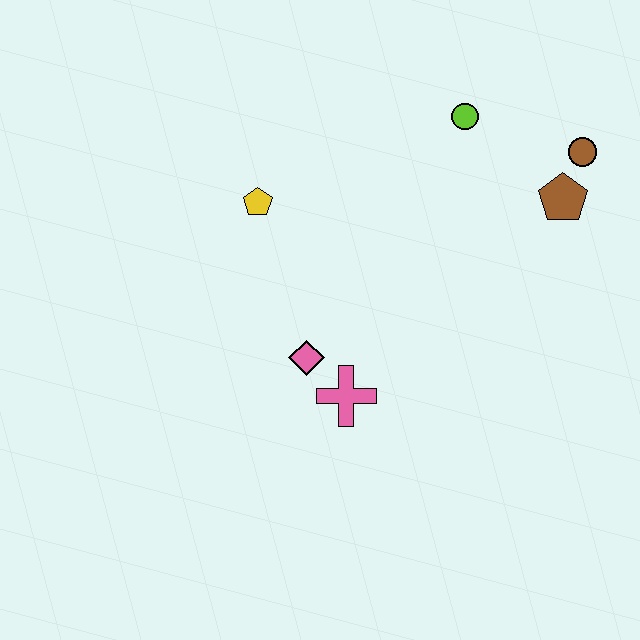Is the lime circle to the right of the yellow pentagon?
Yes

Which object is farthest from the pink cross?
The brown circle is farthest from the pink cross.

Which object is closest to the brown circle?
The brown pentagon is closest to the brown circle.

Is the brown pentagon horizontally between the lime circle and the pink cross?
No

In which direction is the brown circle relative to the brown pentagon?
The brown circle is above the brown pentagon.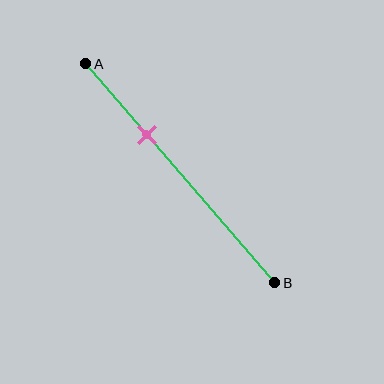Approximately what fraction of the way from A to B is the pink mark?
The pink mark is approximately 30% of the way from A to B.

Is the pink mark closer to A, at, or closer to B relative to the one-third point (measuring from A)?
The pink mark is approximately at the one-third point of segment AB.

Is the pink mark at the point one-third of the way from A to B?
Yes, the mark is approximately at the one-third point.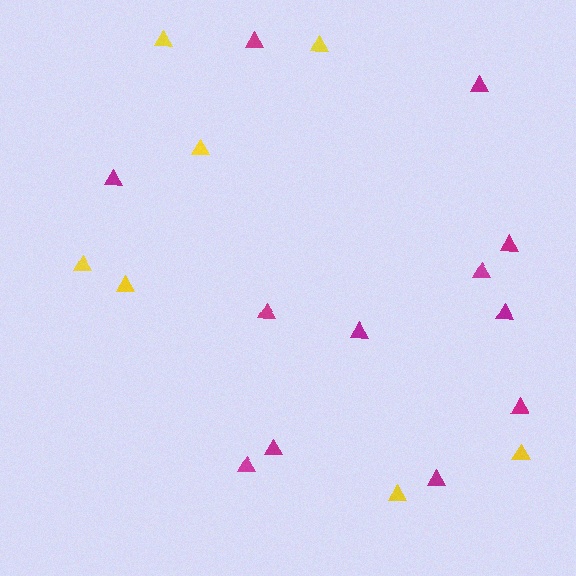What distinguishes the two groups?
There are 2 groups: one group of yellow triangles (7) and one group of magenta triangles (12).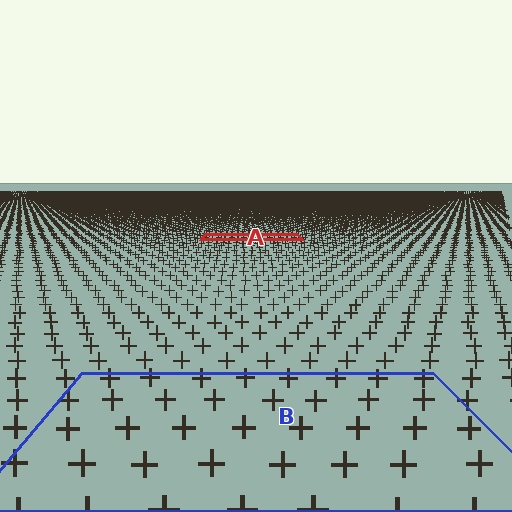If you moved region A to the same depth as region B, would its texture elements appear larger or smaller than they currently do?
They would appear larger. At a closer depth, the same texture elements are projected at a bigger on-screen size.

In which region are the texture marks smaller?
The texture marks are smaller in region A, because it is farther away.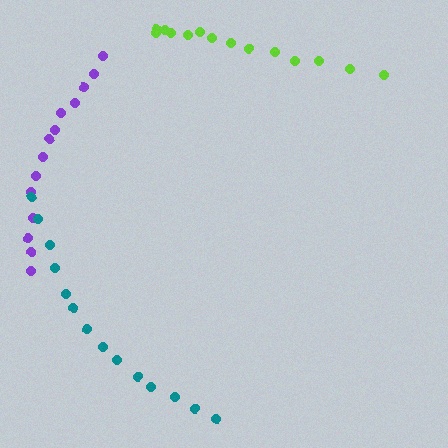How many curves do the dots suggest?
There are 3 distinct paths.